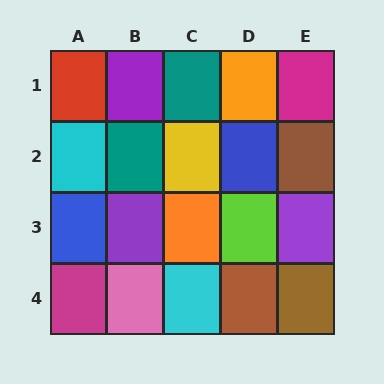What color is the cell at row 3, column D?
Lime.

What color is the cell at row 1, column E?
Magenta.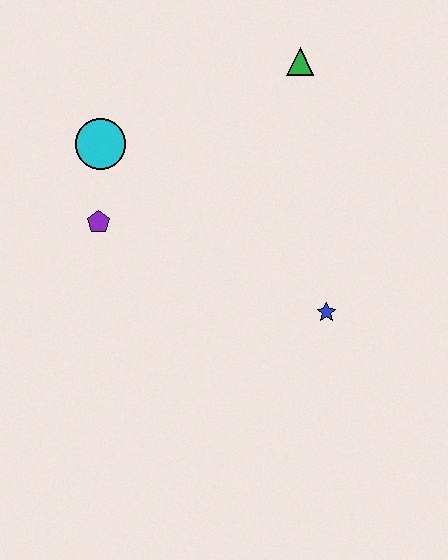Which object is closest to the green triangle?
The cyan circle is closest to the green triangle.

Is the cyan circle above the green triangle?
No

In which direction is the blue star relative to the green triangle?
The blue star is below the green triangle.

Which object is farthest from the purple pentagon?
The green triangle is farthest from the purple pentagon.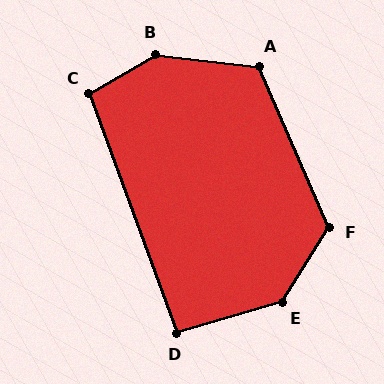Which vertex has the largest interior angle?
B, at approximately 143 degrees.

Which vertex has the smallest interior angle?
D, at approximately 94 degrees.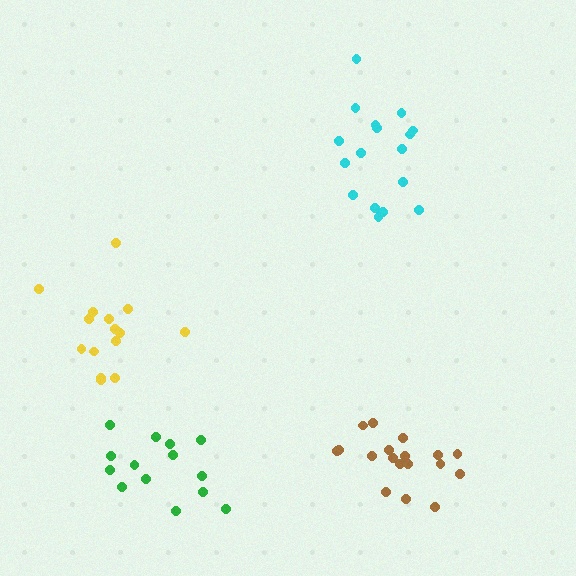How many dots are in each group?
Group 1: 17 dots, Group 2: 14 dots, Group 3: 15 dots, Group 4: 19 dots (65 total).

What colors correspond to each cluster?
The clusters are colored: cyan, green, yellow, brown.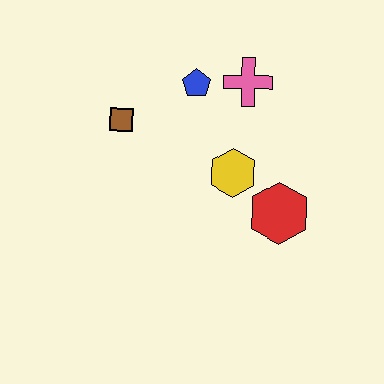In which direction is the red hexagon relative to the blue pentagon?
The red hexagon is below the blue pentagon.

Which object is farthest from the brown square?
The red hexagon is farthest from the brown square.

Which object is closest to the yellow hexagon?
The red hexagon is closest to the yellow hexagon.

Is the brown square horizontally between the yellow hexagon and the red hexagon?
No